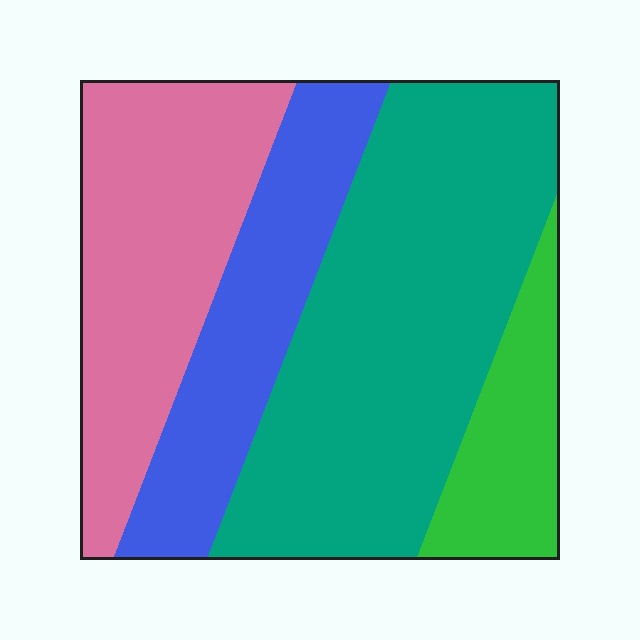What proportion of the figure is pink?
Pink takes up about one quarter (1/4) of the figure.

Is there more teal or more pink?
Teal.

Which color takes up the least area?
Green, at roughly 10%.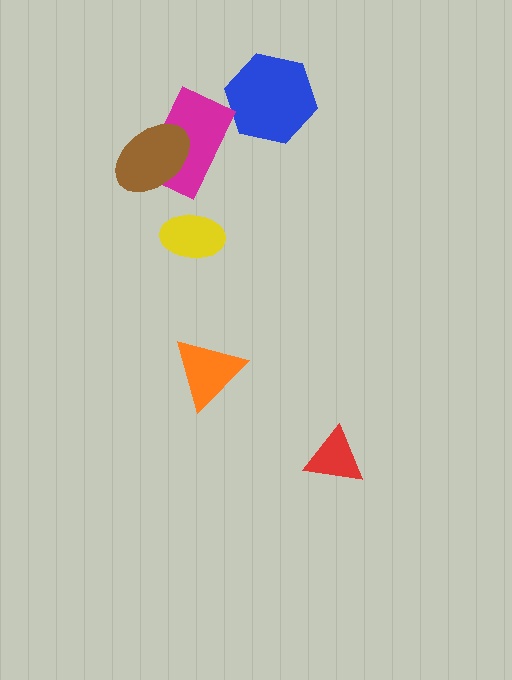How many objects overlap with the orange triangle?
0 objects overlap with the orange triangle.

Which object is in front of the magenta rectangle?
The brown ellipse is in front of the magenta rectangle.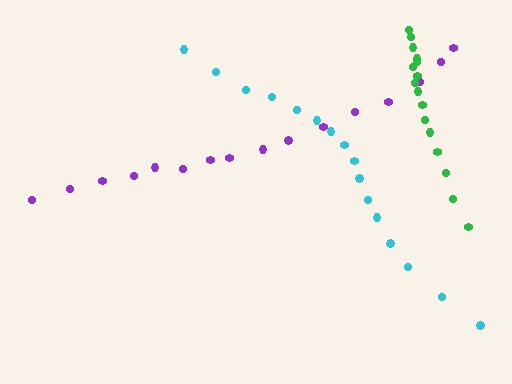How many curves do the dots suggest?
There are 3 distinct paths.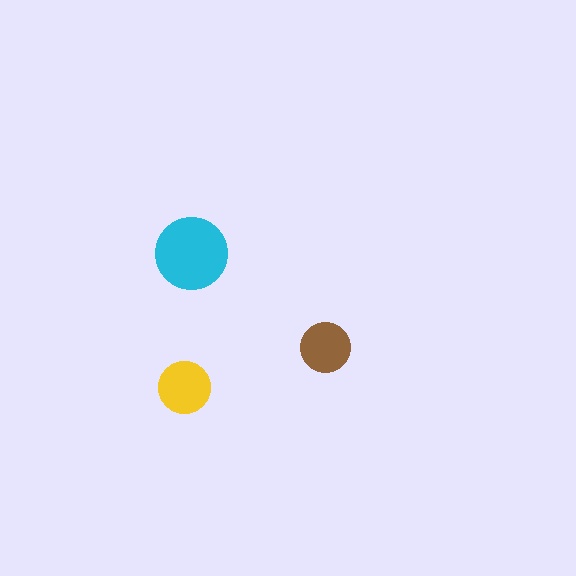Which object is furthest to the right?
The brown circle is rightmost.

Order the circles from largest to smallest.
the cyan one, the yellow one, the brown one.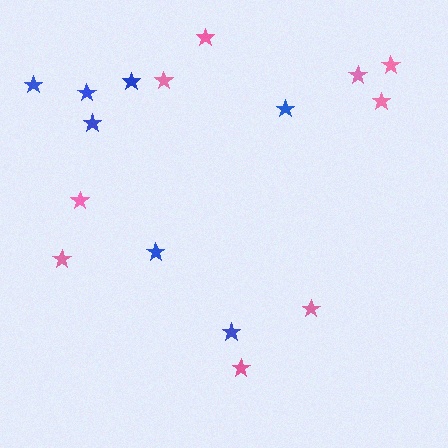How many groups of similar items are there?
There are 2 groups: one group of pink stars (9) and one group of blue stars (7).